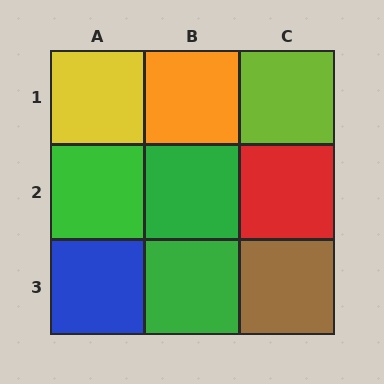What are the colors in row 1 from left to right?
Yellow, orange, lime.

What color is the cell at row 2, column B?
Green.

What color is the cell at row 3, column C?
Brown.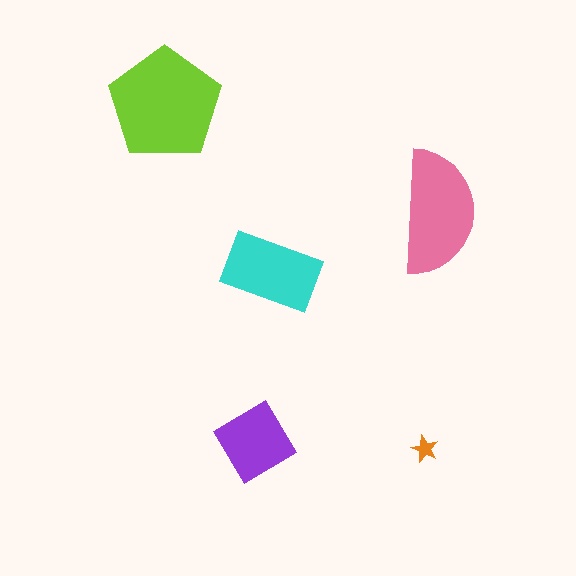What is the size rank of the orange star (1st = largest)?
5th.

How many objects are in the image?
There are 5 objects in the image.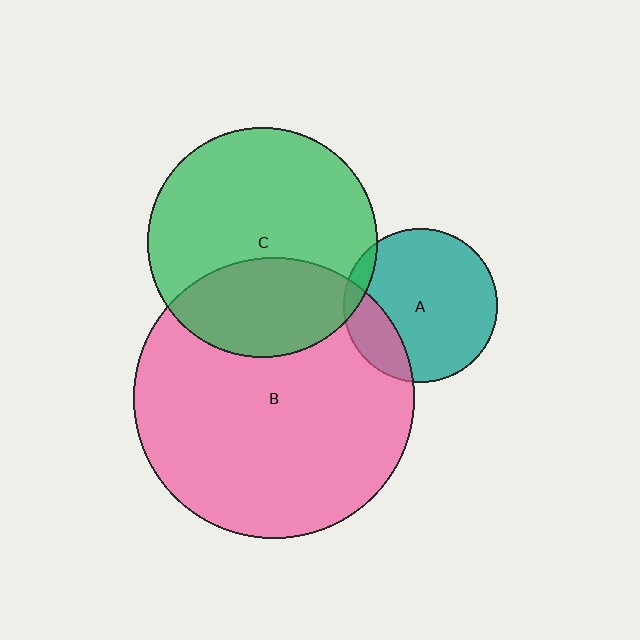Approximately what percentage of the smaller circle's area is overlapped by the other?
Approximately 35%.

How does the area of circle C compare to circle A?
Approximately 2.2 times.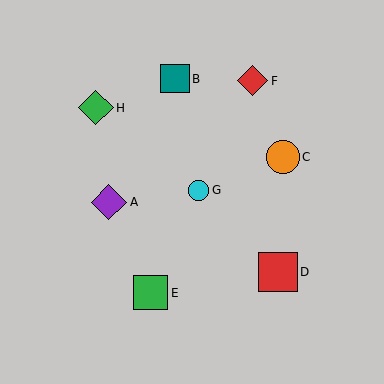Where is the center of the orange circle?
The center of the orange circle is at (283, 157).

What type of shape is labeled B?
Shape B is a teal square.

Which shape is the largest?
The red square (labeled D) is the largest.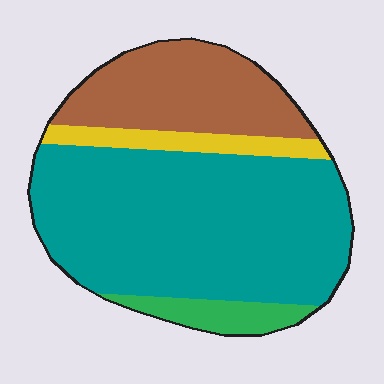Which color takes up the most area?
Teal, at roughly 60%.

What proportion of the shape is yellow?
Yellow takes up less than a sixth of the shape.